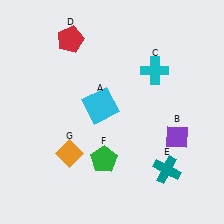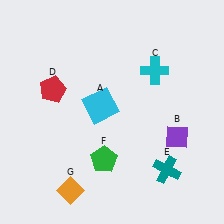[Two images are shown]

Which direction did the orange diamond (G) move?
The orange diamond (G) moved down.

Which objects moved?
The objects that moved are: the red pentagon (D), the orange diamond (G).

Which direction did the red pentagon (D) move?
The red pentagon (D) moved down.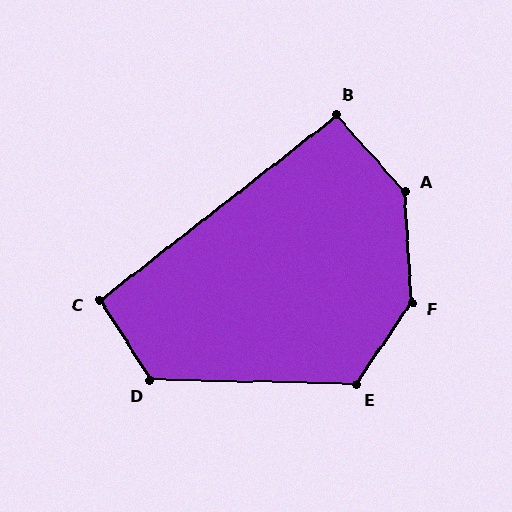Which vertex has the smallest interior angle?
B, at approximately 94 degrees.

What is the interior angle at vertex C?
Approximately 95 degrees (obtuse).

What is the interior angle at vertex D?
Approximately 124 degrees (obtuse).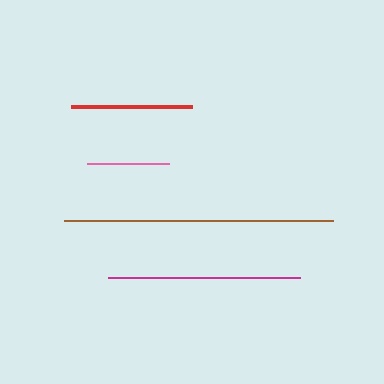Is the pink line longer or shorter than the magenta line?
The magenta line is longer than the pink line.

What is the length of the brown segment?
The brown segment is approximately 268 pixels long.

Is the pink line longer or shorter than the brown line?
The brown line is longer than the pink line.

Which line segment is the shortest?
The pink line is the shortest at approximately 83 pixels.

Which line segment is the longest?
The brown line is the longest at approximately 268 pixels.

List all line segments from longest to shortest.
From longest to shortest: brown, magenta, red, pink.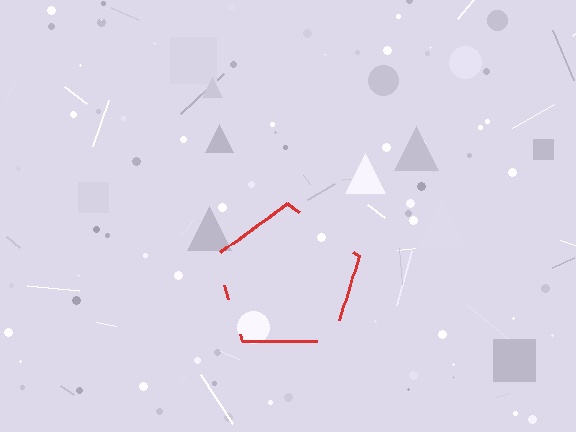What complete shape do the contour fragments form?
The contour fragments form a pentagon.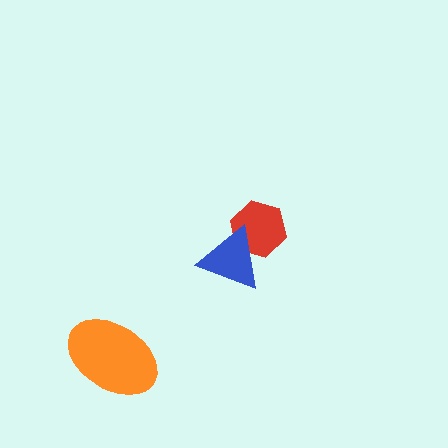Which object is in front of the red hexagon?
The blue triangle is in front of the red hexagon.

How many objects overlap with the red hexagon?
1 object overlaps with the red hexagon.